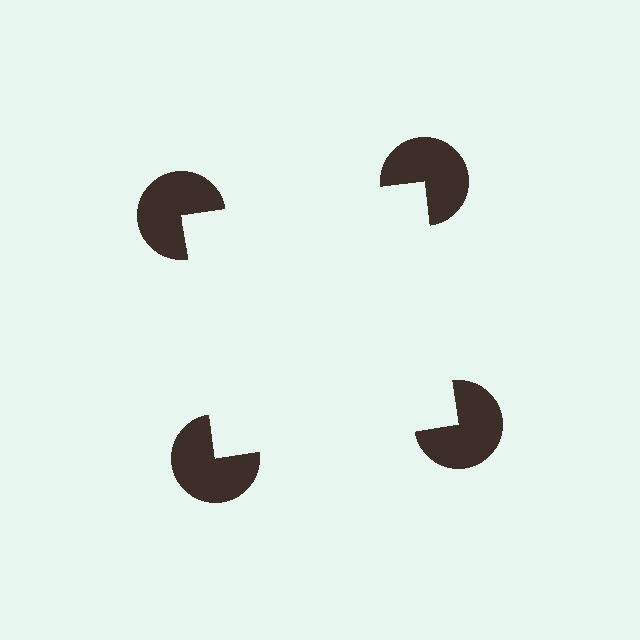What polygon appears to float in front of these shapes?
An illusory square — its edges are inferred from the aligned wedge cuts in the pac-man discs, not physically drawn.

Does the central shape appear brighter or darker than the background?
It typically appears slightly brighter than the background, even though no actual brightness change is drawn.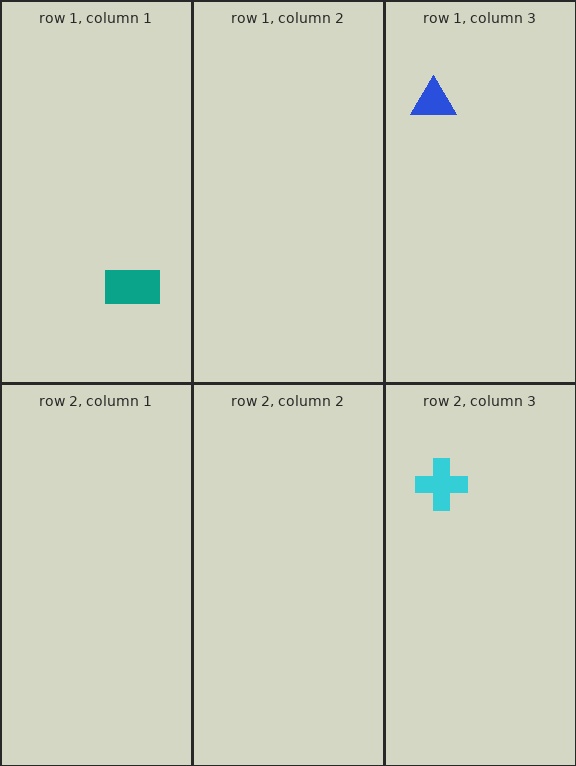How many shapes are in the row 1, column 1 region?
1.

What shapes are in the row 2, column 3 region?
The cyan cross.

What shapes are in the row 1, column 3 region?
The blue triangle.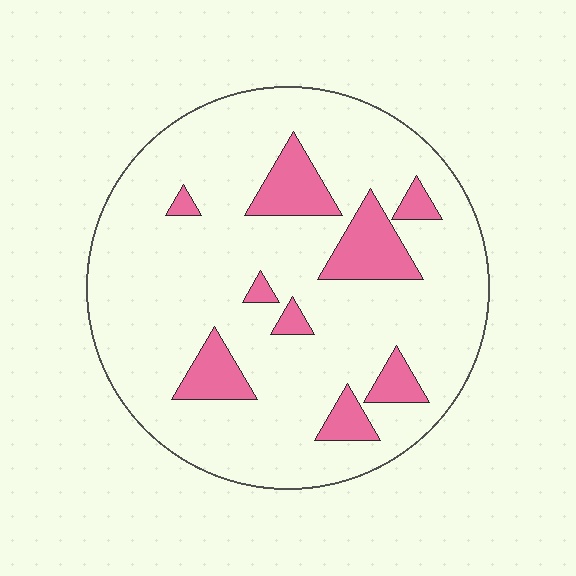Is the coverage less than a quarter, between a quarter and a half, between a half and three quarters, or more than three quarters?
Less than a quarter.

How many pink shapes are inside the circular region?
9.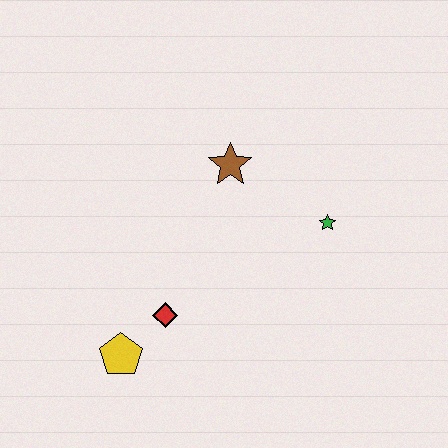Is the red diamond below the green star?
Yes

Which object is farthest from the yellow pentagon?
The green star is farthest from the yellow pentagon.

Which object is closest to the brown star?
The green star is closest to the brown star.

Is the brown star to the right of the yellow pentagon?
Yes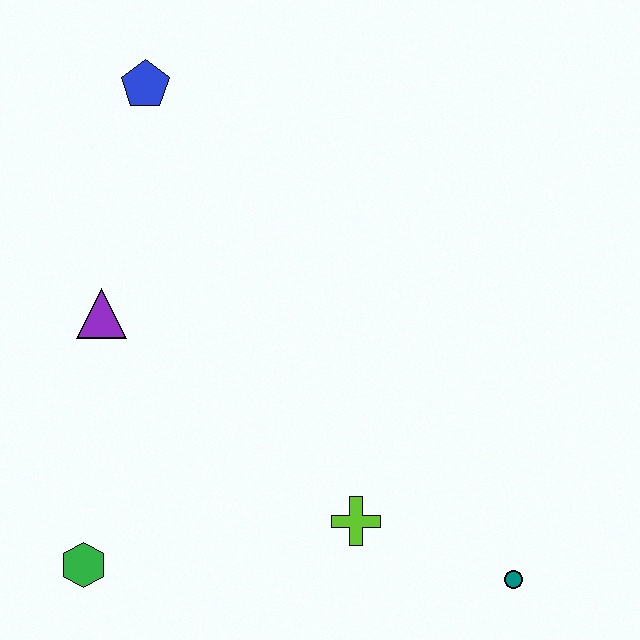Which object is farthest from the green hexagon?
The blue pentagon is farthest from the green hexagon.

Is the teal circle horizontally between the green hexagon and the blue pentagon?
No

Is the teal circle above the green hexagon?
No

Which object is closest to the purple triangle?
The blue pentagon is closest to the purple triangle.